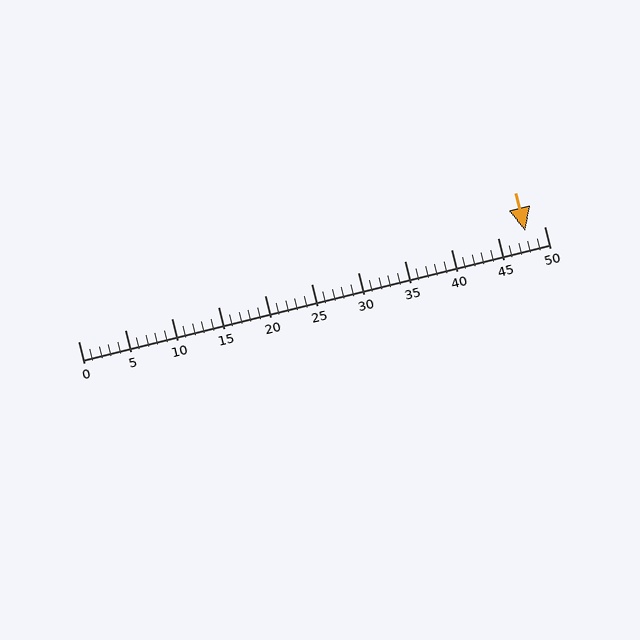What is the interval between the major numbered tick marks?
The major tick marks are spaced 5 units apart.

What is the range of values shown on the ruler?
The ruler shows values from 0 to 50.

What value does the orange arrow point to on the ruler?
The orange arrow points to approximately 48.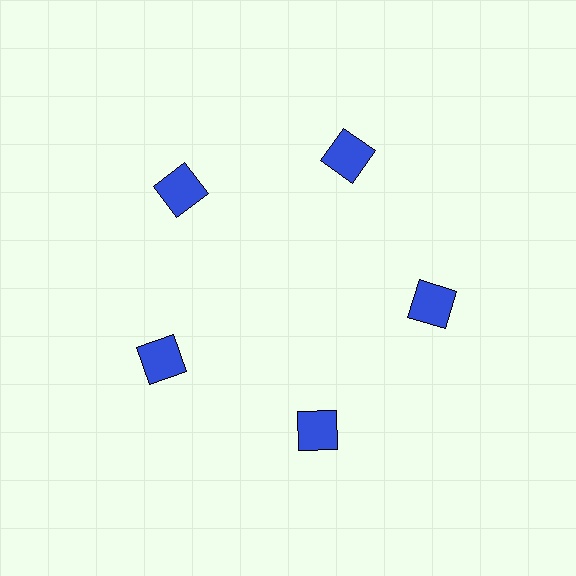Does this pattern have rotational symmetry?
Yes, this pattern has 5-fold rotational symmetry. It looks the same after rotating 72 degrees around the center.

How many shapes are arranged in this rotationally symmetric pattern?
There are 5 shapes, arranged in 5 groups of 1.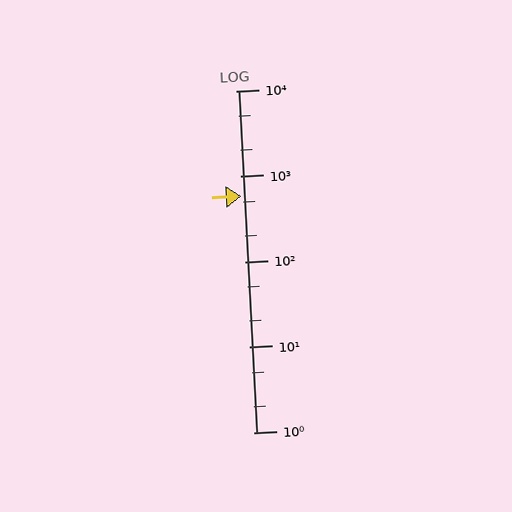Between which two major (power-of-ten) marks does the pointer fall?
The pointer is between 100 and 1000.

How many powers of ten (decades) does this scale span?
The scale spans 4 decades, from 1 to 10000.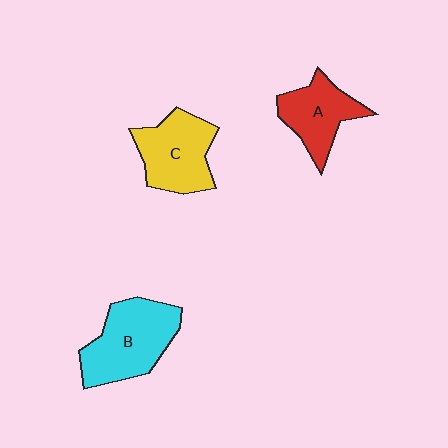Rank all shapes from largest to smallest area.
From largest to smallest: B (cyan), C (yellow), A (red).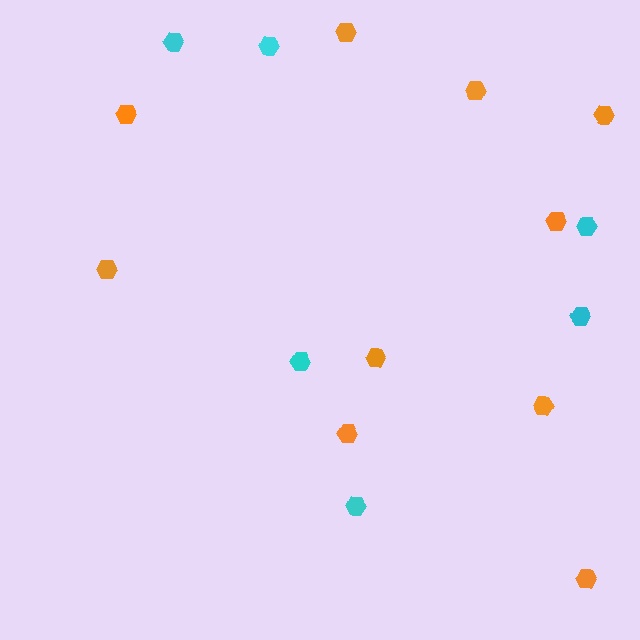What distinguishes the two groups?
There are 2 groups: one group of cyan hexagons (6) and one group of orange hexagons (10).